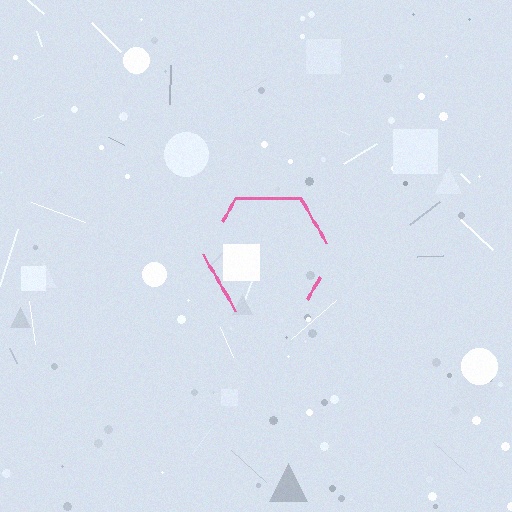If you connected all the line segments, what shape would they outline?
They would outline a hexagon.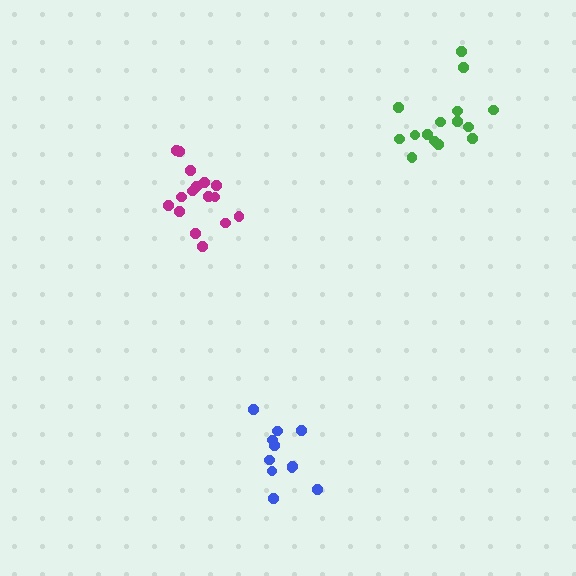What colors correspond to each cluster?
The clusters are colored: magenta, blue, green.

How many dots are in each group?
Group 1: 16 dots, Group 2: 11 dots, Group 3: 15 dots (42 total).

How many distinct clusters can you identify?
There are 3 distinct clusters.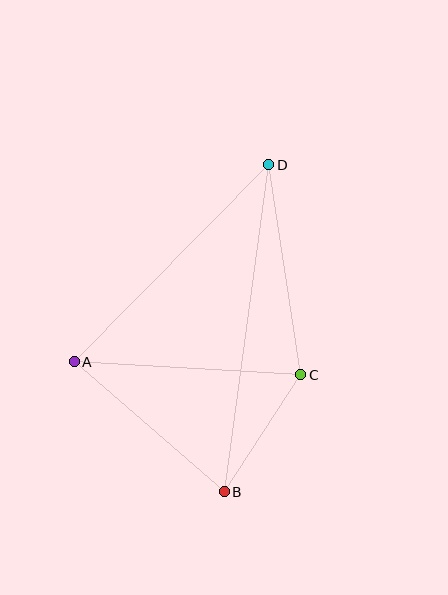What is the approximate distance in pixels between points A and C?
The distance between A and C is approximately 227 pixels.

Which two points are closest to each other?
Points B and C are closest to each other.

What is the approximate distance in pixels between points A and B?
The distance between A and B is approximately 199 pixels.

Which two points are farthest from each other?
Points B and D are farthest from each other.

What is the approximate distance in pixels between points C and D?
The distance between C and D is approximately 213 pixels.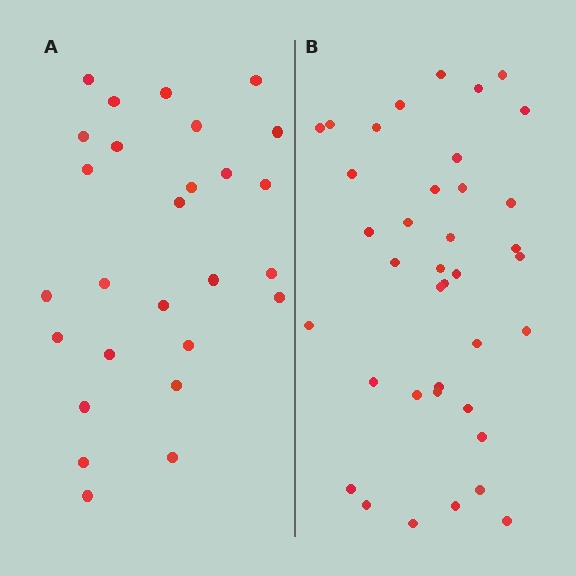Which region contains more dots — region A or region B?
Region B (the right region) has more dots.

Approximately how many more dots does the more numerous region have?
Region B has roughly 12 or so more dots than region A.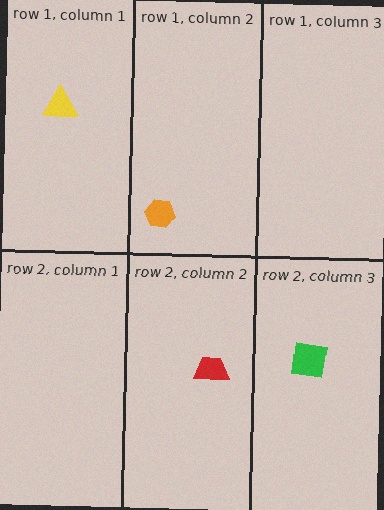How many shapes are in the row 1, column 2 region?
1.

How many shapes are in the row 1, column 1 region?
1.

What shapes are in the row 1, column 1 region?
The yellow triangle.